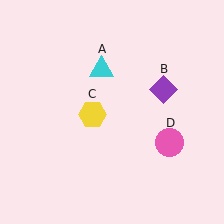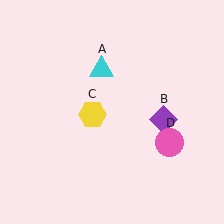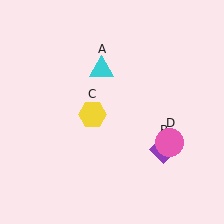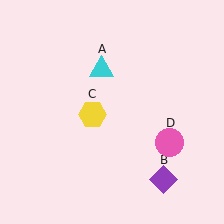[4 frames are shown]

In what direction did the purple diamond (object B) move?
The purple diamond (object B) moved down.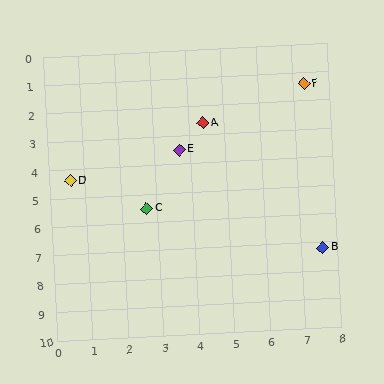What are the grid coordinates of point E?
Point E is at approximately (3.7, 3.5).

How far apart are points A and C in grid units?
Points A and C are about 3.4 grid units apart.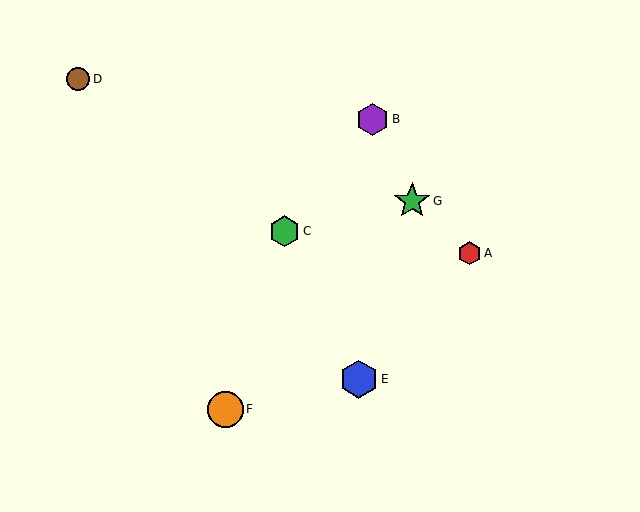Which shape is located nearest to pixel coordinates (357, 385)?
The blue hexagon (labeled E) at (359, 379) is nearest to that location.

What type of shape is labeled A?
Shape A is a red hexagon.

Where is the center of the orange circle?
The center of the orange circle is at (226, 409).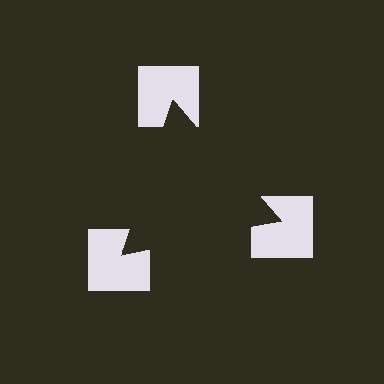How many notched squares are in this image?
There are 3 — one at each vertex of the illusory triangle.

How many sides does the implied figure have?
3 sides.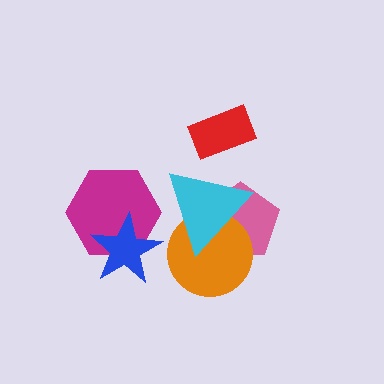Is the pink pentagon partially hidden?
Yes, it is partially covered by another shape.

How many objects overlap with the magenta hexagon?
1 object overlaps with the magenta hexagon.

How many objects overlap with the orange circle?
2 objects overlap with the orange circle.